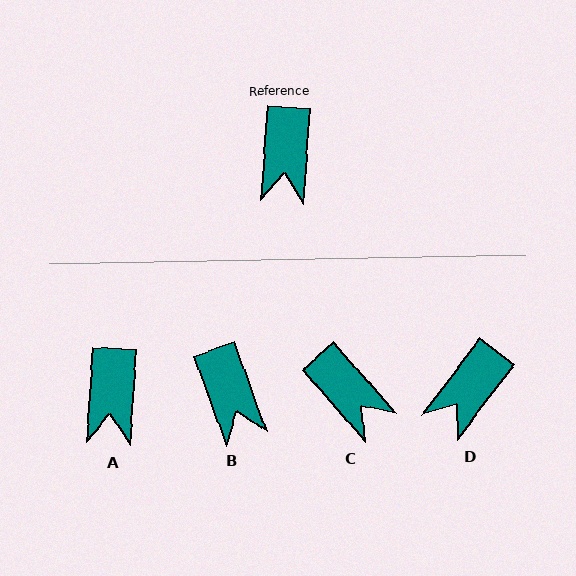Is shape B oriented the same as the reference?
No, it is off by about 24 degrees.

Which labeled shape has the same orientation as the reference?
A.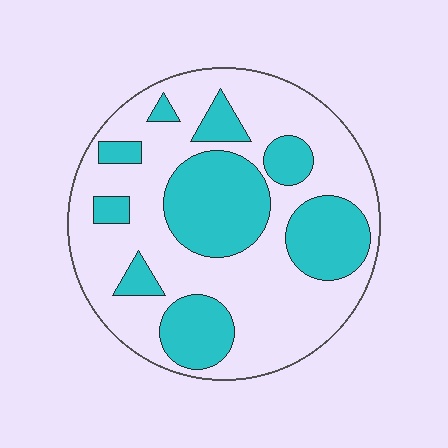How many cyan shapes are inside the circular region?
9.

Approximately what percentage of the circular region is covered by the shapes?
Approximately 35%.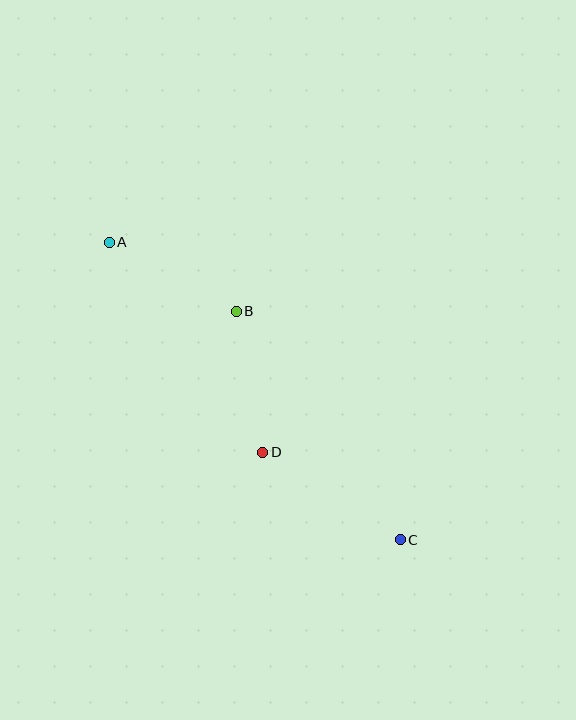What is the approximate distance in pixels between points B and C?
The distance between B and C is approximately 282 pixels.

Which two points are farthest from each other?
Points A and C are farthest from each other.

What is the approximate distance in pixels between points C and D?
The distance between C and D is approximately 163 pixels.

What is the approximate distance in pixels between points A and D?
The distance between A and D is approximately 260 pixels.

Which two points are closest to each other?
Points B and D are closest to each other.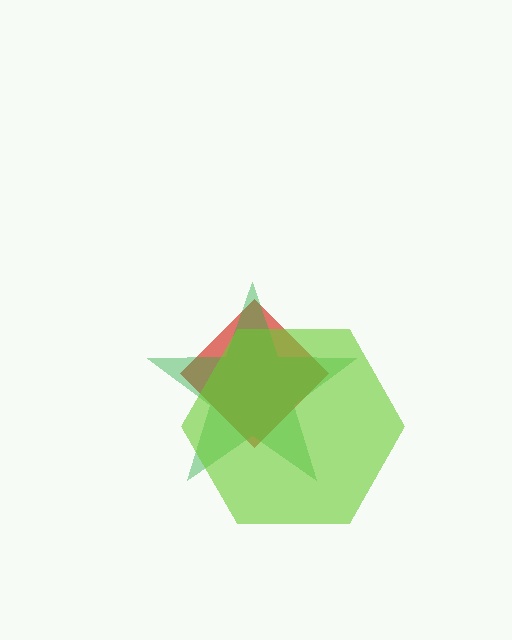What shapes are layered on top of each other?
The layered shapes are: a red diamond, a green star, a lime hexagon.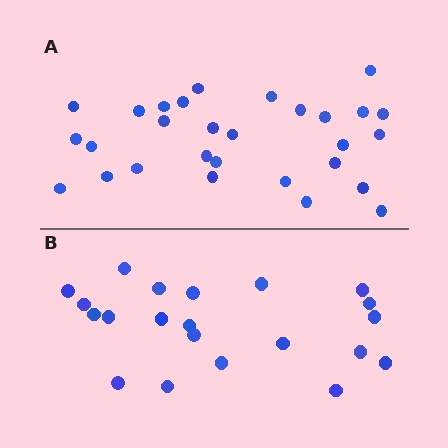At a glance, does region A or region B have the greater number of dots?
Region A (the top region) has more dots.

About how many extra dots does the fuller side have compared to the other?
Region A has roughly 8 or so more dots than region B.